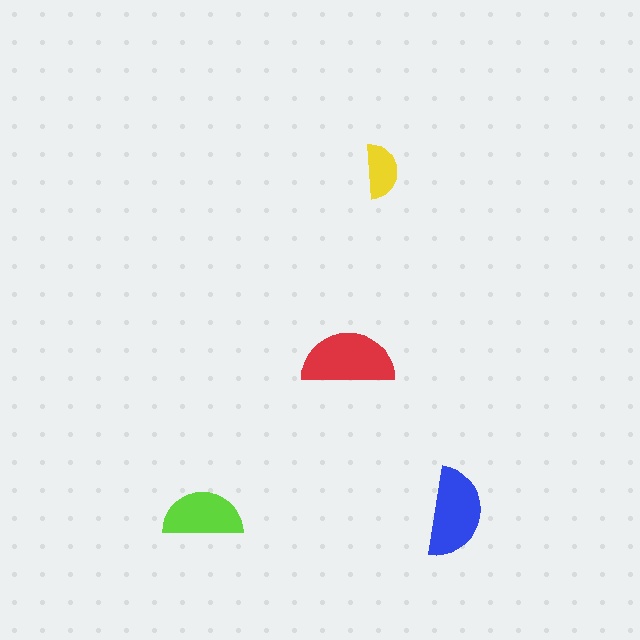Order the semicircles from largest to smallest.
the red one, the blue one, the lime one, the yellow one.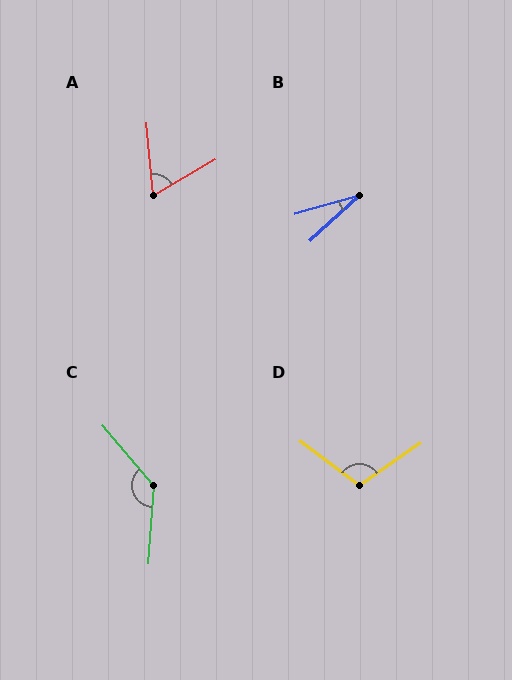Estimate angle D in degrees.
Approximately 108 degrees.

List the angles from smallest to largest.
B (26°), A (64°), D (108°), C (136°).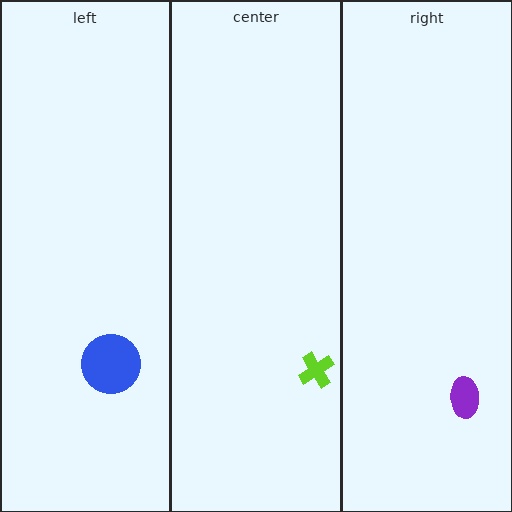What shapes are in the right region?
The purple ellipse.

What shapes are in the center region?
The lime cross.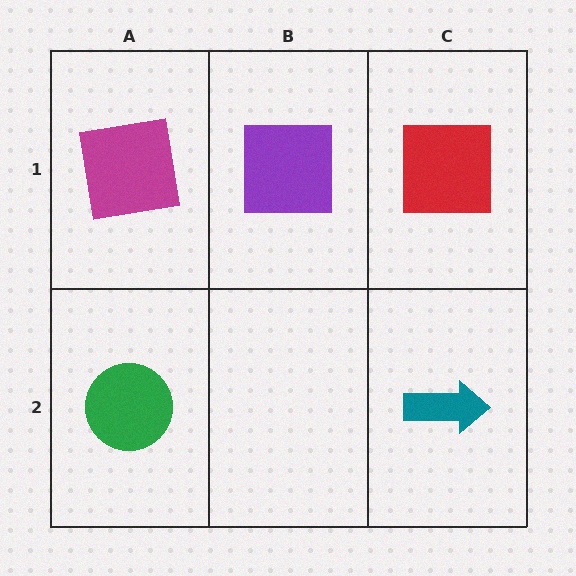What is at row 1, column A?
A magenta square.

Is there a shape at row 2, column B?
No, that cell is empty.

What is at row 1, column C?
A red square.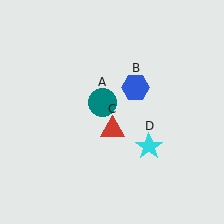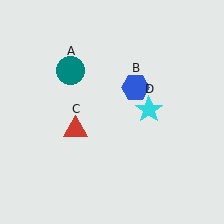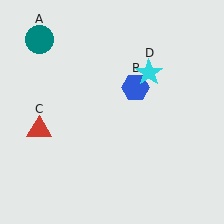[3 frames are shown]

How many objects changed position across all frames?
3 objects changed position: teal circle (object A), red triangle (object C), cyan star (object D).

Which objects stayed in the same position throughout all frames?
Blue hexagon (object B) remained stationary.